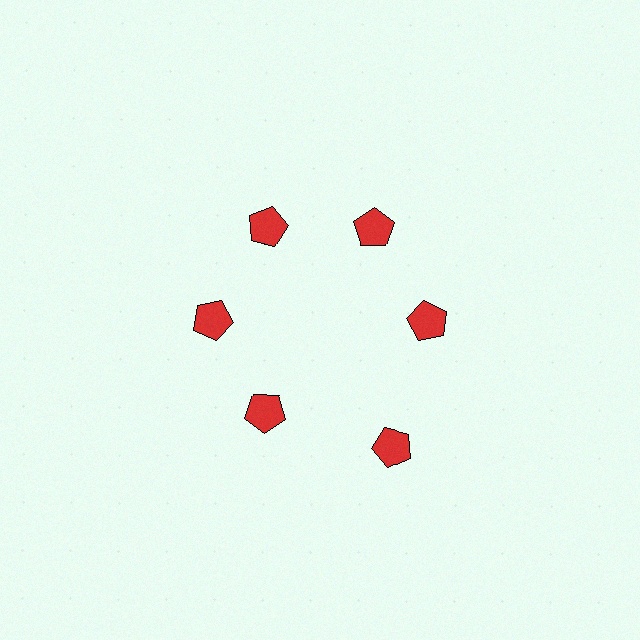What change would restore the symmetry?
The symmetry would be restored by moving it inward, back onto the ring so that all 6 pentagons sit at equal angles and equal distance from the center.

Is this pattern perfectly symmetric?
No. The 6 red pentagons are arranged in a ring, but one element near the 5 o'clock position is pushed outward from the center, breaking the 6-fold rotational symmetry.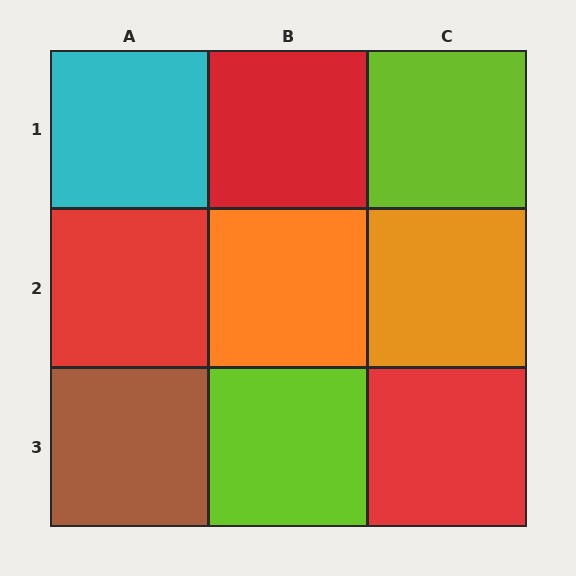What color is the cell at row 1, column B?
Red.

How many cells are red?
3 cells are red.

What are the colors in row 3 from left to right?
Brown, lime, red.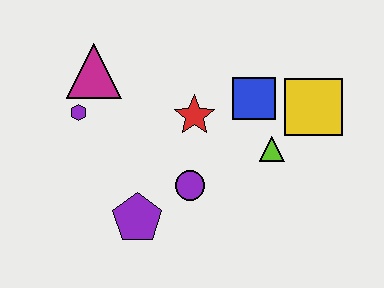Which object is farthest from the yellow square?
The purple hexagon is farthest from the yellow square.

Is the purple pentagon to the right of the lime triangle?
No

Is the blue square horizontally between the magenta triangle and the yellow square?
Yes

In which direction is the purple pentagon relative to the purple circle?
The purple pentagon is to the left of the purple circle.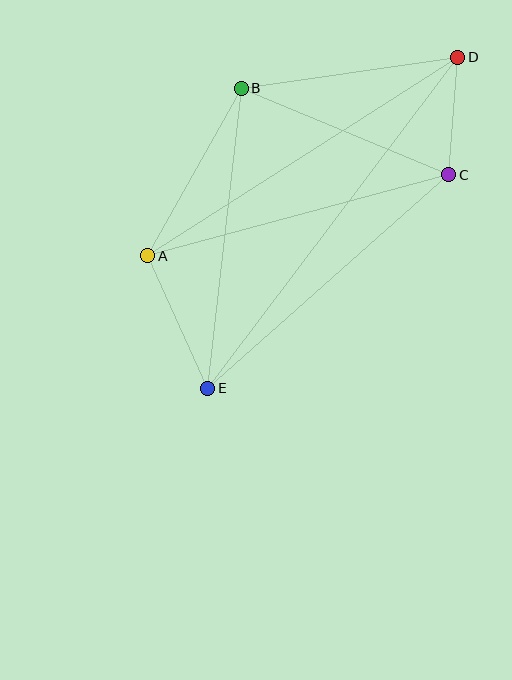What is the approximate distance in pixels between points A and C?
The distance between A and C is approximately 312 pixels.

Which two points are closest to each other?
Points C and D are closest to each other.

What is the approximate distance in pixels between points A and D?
The distance between A and D is approximately 368 pixels.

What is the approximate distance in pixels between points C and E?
The distance between C and E is approximately 322 pixels.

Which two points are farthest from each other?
Points D and E are farthest from each other.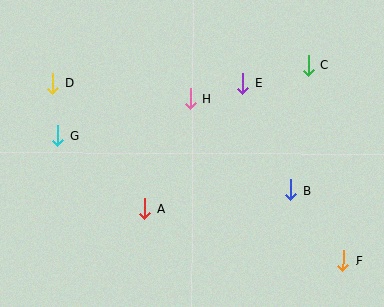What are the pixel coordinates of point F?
Point F is at (343, 261).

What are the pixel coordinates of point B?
Point B is at (290, 190).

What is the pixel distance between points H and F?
The distance between H and F is 223 pixels.